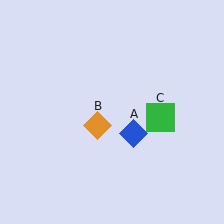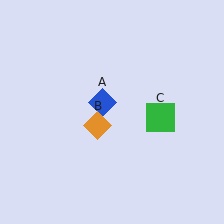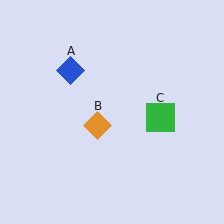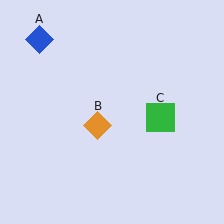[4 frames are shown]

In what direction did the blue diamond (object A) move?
The blue diamond (object A) moved up and to the left.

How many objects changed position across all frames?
1 object changed position: blue diamond (object A).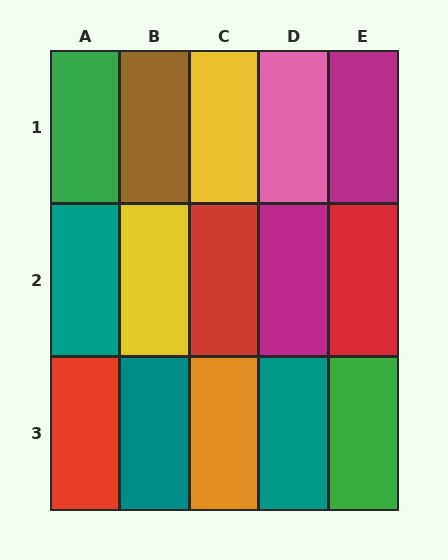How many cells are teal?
3 cells are teal.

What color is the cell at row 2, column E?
Red.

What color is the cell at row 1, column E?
Magenta.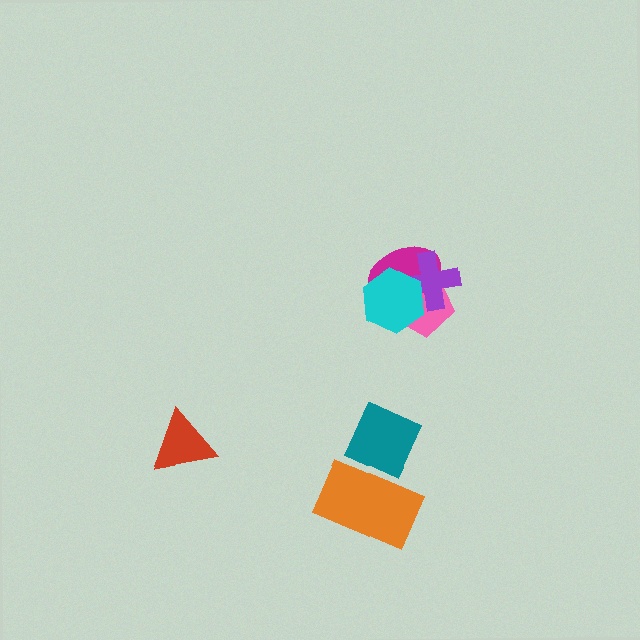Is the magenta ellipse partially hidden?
Yes, it is partially covered by another shape.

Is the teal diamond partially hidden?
Yes, it is partially covered by another shape.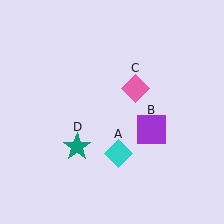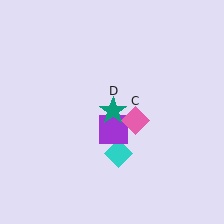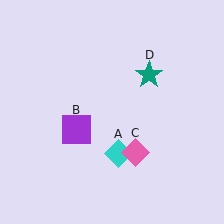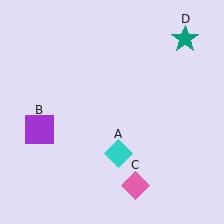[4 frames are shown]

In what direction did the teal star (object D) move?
The teal star (object D) moved up and to the right.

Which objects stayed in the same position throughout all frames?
Cyan diamond (object A) remained stationary.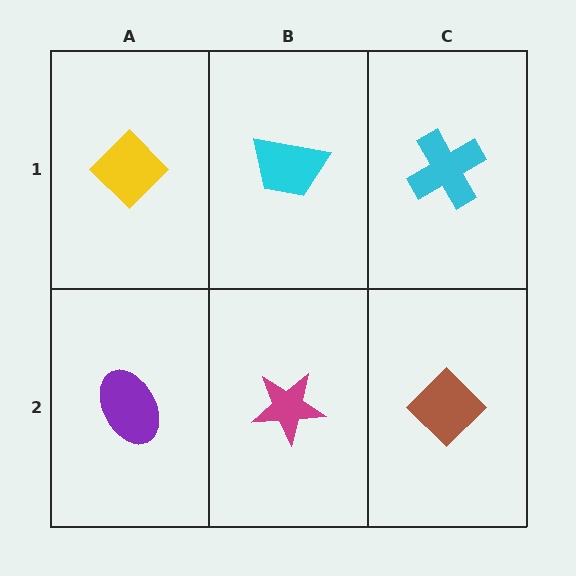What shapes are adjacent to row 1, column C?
A brown diamond (row 2, column C), a cyan trapezoid (row 1, column B).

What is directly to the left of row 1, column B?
A yellow diamond.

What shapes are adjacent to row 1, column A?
A purple ellipse (row 2, column A), a cyan trapezoid (row 1, column B).